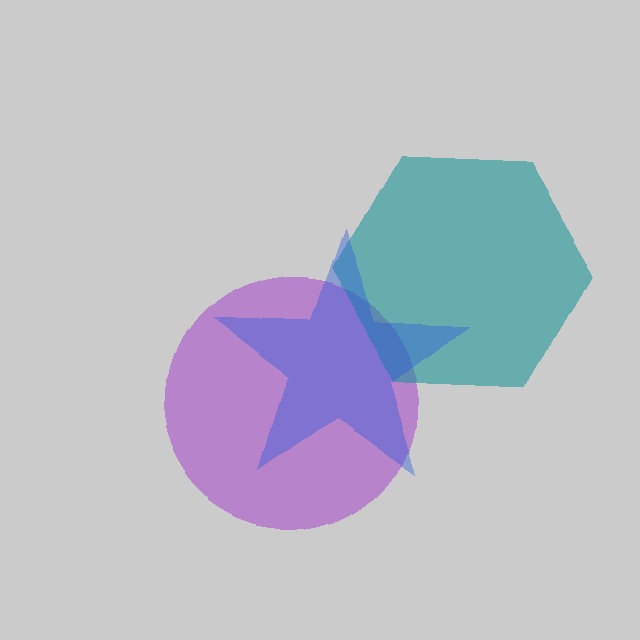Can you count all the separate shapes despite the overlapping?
Yes, there are 3 separate shapes.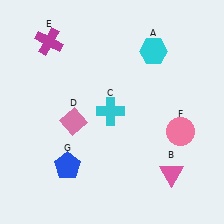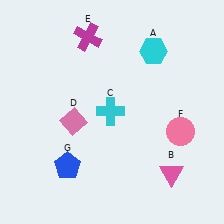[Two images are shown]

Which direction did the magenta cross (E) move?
The magenta cross (E) moved right.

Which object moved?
The magenta cross (E) moved right.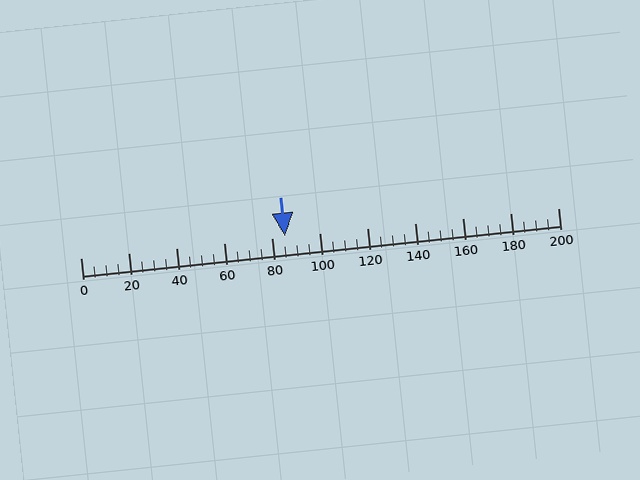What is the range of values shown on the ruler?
The ruler shows values from 0 to 200.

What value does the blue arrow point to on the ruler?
The blue arrow points to approximately 86.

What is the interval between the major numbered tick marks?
The major tick marks are spaced 20 units apart.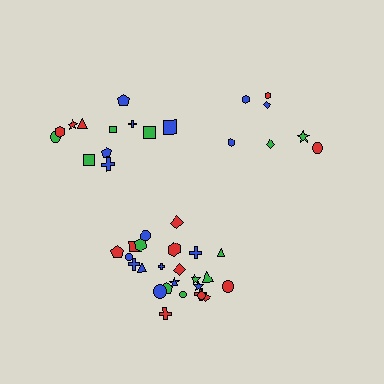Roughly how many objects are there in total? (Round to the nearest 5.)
Roughly 45 objects in total.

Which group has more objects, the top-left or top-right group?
The top-left group.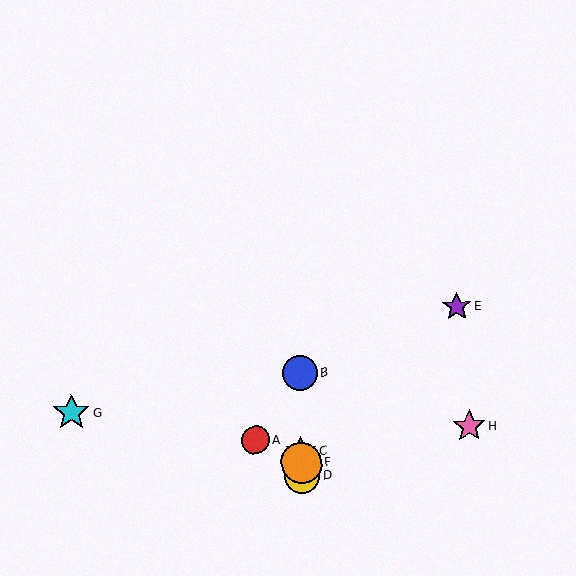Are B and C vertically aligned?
Yes, both are at x≈300.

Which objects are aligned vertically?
Objects B, C, D, F are aligned vertically.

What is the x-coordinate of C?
Object C is at x≈301.